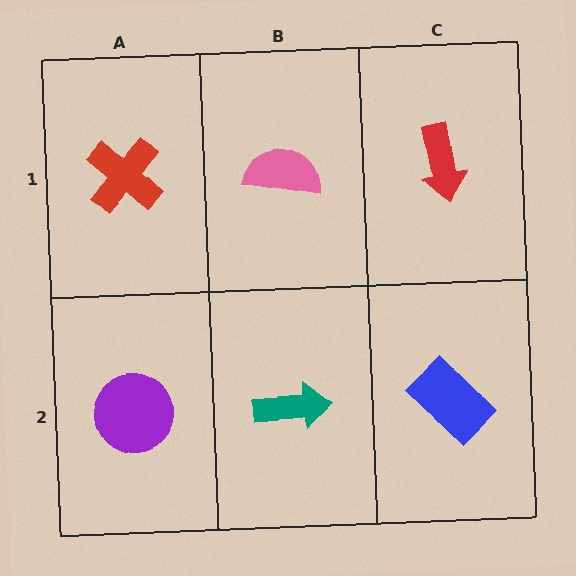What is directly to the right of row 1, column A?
A pink semicircle.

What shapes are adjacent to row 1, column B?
A teal arrow (row 2, column B), a red cross (row 1, column A), a red arrow (row 1, column C).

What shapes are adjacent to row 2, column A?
A red cross (row 1, column A), a teal arrow (row 2, column B).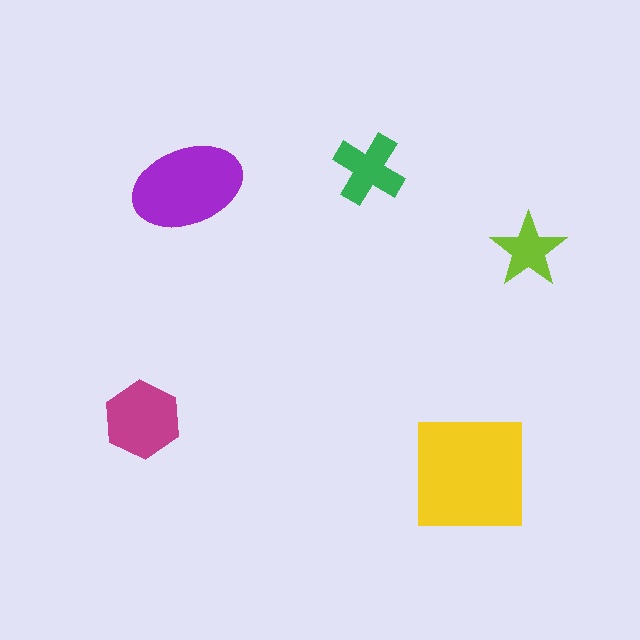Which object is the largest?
The yellow square.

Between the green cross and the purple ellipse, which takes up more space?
The purple ellipse.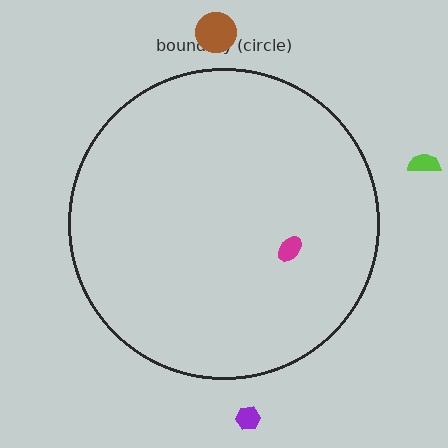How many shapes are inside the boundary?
1 inside, 3 outside.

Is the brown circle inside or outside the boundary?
Outside.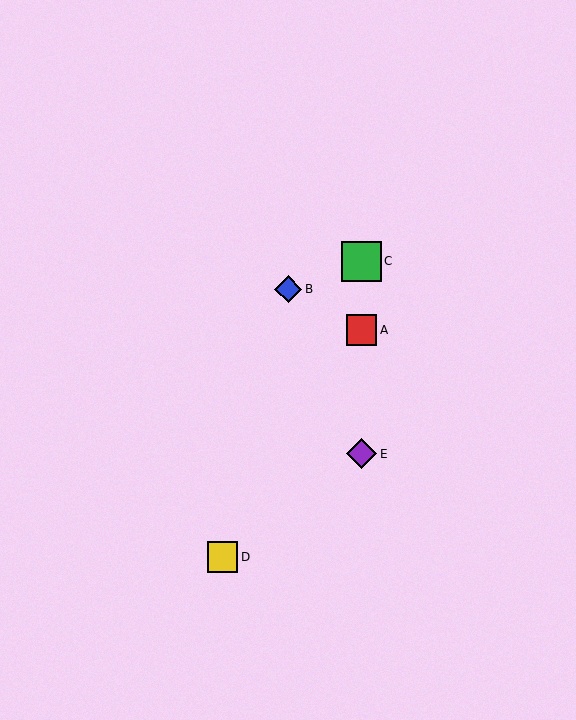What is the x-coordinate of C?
Object C is at x≈361.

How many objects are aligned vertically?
3 objects (A, C, E) are aligned vertically.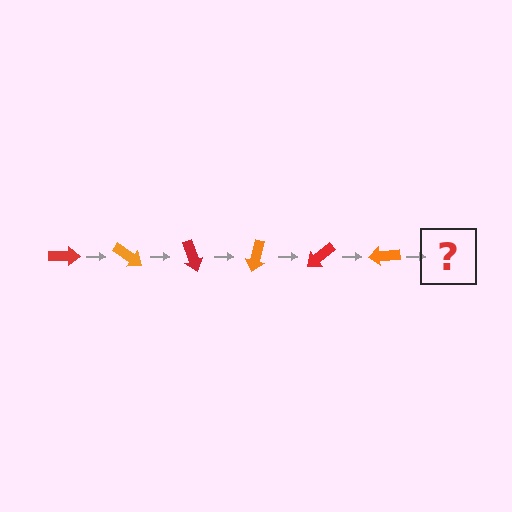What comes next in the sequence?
The next element should be a red arrow, rotated 210 degrees from the start.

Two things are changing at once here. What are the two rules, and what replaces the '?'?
The two rules are that it rotates 35 degrees each step and the color cycles through red and orange. The '?' should be a red arrow, rotated 210 degrees from the start.